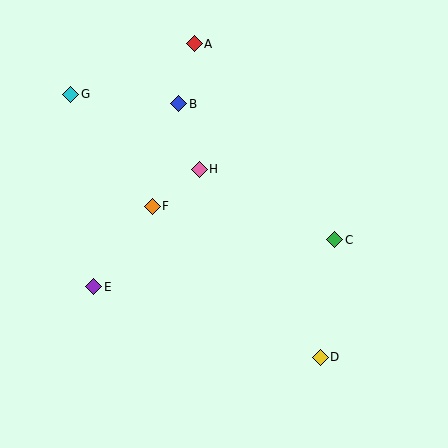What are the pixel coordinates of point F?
Point F is at (152, 206).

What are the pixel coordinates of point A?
Point A is at (194, 44).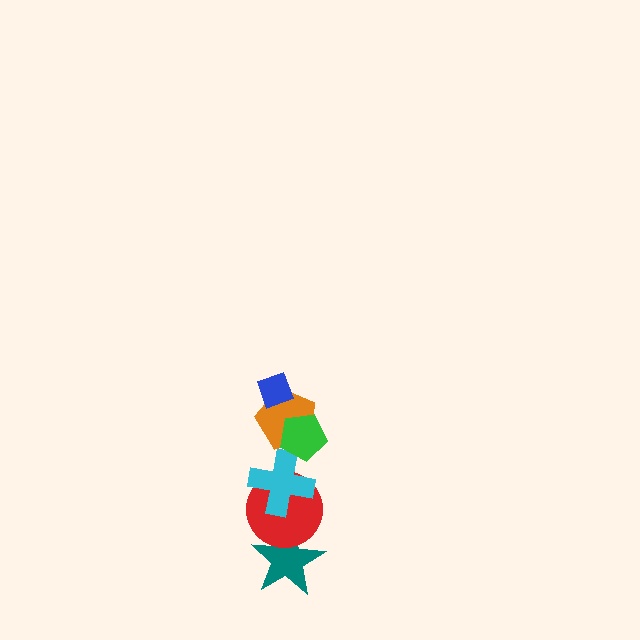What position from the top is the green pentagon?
The green pentagon is 2nd from the top.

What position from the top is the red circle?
The red circle is 5th from the top.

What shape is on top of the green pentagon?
The blue diamond is on top of the green pentagon.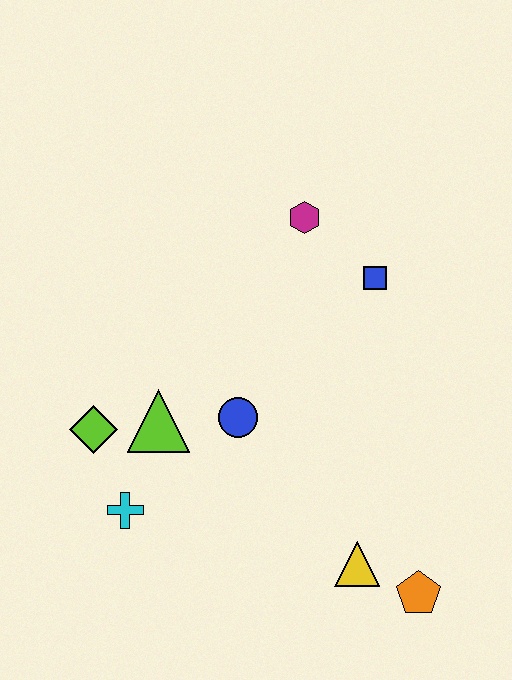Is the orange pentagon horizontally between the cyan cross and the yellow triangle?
No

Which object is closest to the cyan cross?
The lime diamond is closest to the cyan cross.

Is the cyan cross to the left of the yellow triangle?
Yes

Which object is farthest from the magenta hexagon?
The orange pentagon is farthest from the magenta hexagon.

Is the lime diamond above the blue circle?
No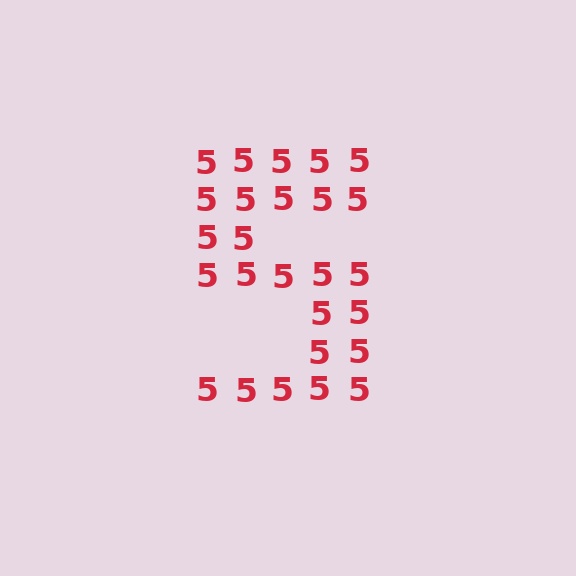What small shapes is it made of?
It is made of small digit 5's.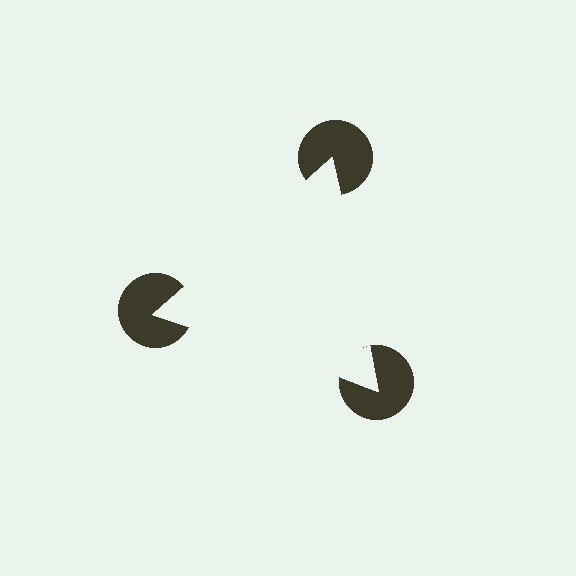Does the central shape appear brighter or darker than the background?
It typically appears slightly brighter than the background, even though no actual brightness change is drawn.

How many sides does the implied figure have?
3 sides.